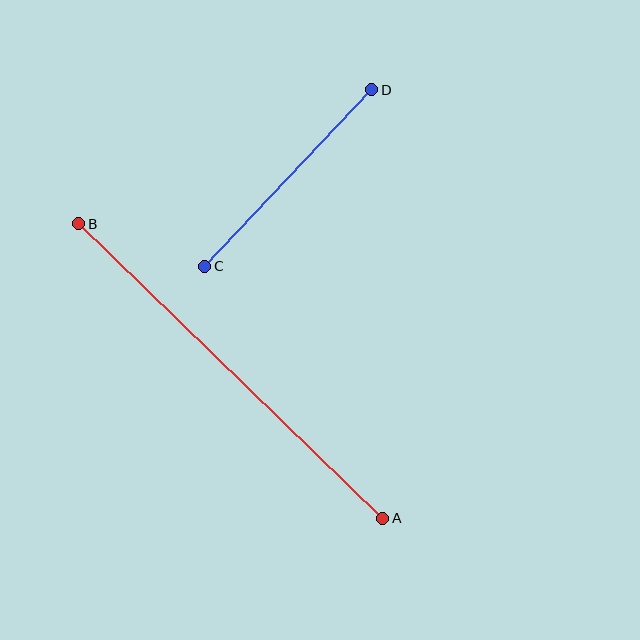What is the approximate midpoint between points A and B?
The midpoint is at approximately (231, 371) pixels.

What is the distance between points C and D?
The distance is approximately 243 pixels.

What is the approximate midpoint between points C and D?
The midpoint is at approximately (288, 178) pixels.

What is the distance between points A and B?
The distance is approximately 423 pixels.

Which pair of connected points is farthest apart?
Points A and B are farthest apart.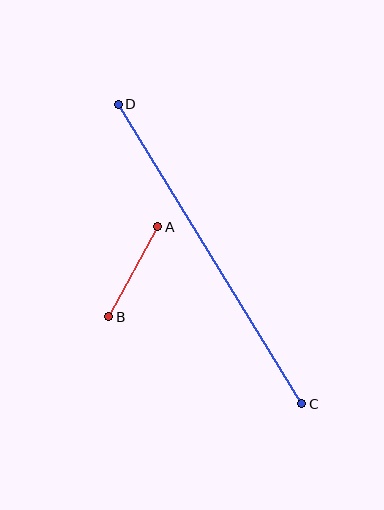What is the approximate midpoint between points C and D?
The midpoint is at approximately (210, 254) pixels.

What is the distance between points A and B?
The distance is approximately 102 pixels.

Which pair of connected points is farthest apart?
Points C and D are farthest apart.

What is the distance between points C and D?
The distance is approximately 351 pixels.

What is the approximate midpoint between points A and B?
The midpoint is at approximately (133, 272) pixels.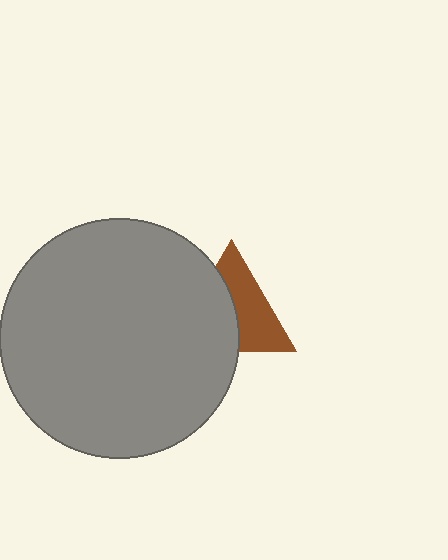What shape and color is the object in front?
The object in front is a gray circle.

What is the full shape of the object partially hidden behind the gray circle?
The partially hidden object is a brown triangle.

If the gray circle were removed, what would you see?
You would see the complete brown triangle.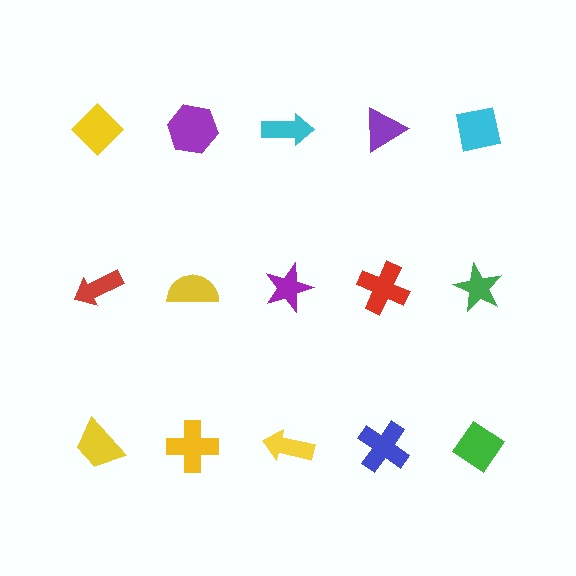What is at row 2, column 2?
A yellow semicircle.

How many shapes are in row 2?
5 shapes.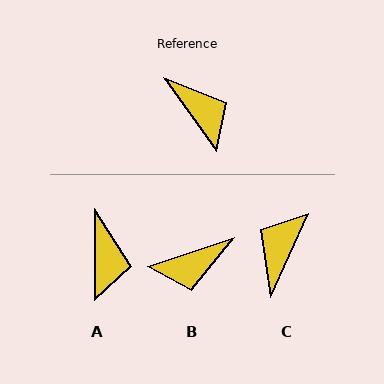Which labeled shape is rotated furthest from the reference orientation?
C, about 120 degrees away.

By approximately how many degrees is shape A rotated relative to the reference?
Approximately 36 degrees clockwise.